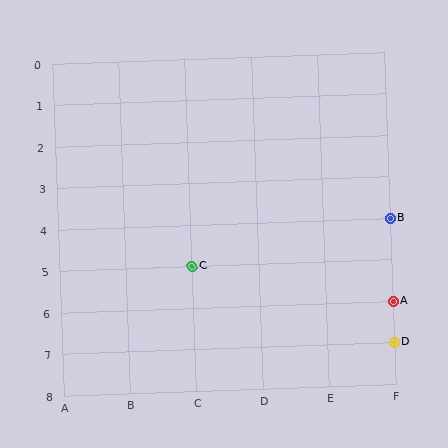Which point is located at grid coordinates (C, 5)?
Point C is at (C, 5).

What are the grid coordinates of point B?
Point B is at grid coordinates (F, 4).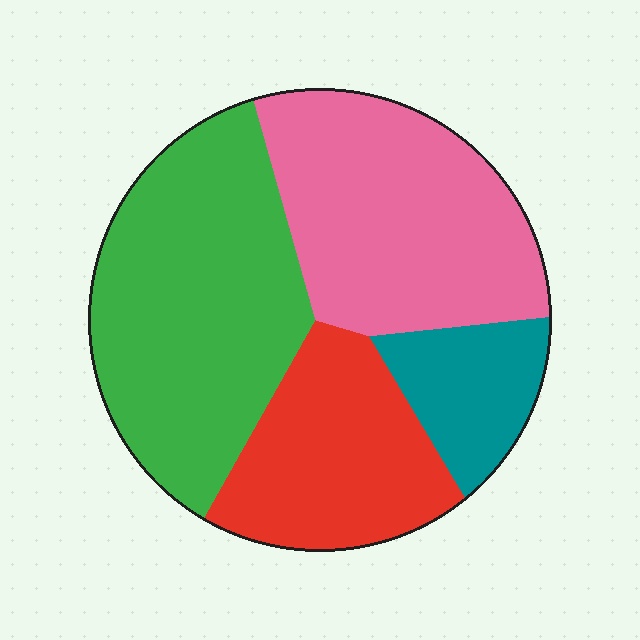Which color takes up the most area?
Green, at roughly 35%.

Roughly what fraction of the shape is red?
Red takes up about one fifth (1/5) of the shape.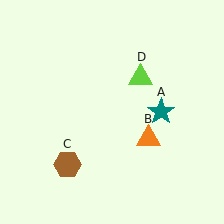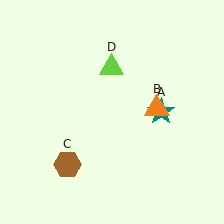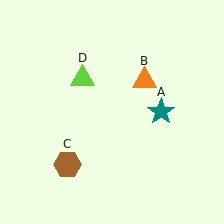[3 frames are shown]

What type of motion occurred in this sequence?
The orange triangle (object B), lime triangle (object D) rotated counterclockwise around the center of the scene.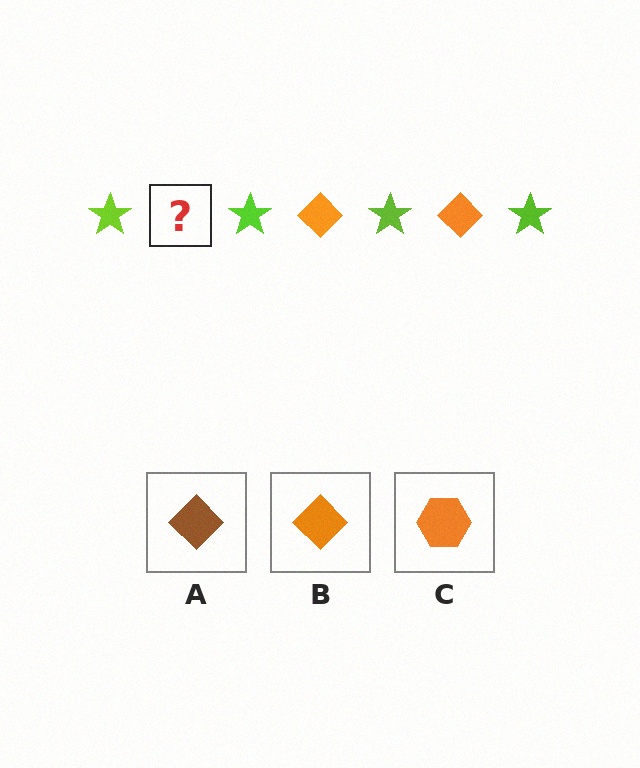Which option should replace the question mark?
Option B.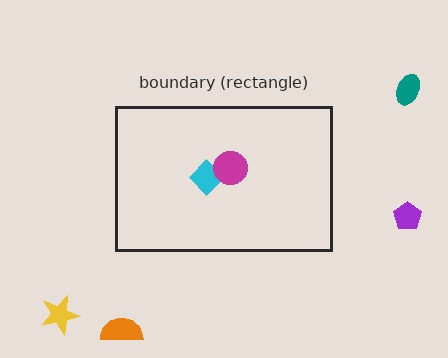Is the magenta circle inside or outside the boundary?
Inside.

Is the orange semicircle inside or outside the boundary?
Outside.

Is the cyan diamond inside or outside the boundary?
Inside.